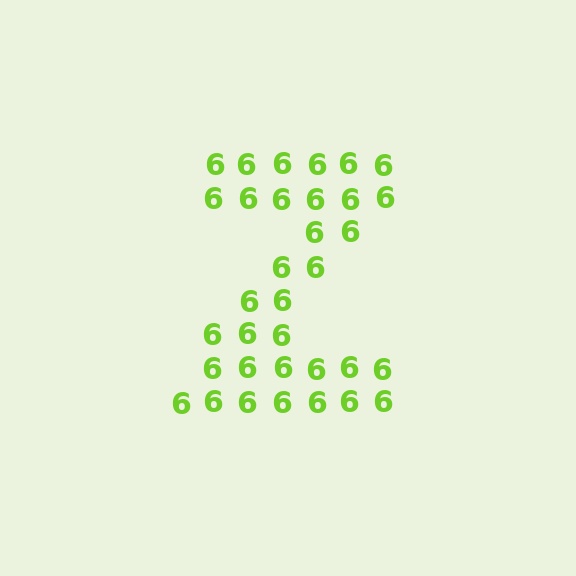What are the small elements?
The small elements are digit 6's.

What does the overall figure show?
The overall figure shows the letter Z.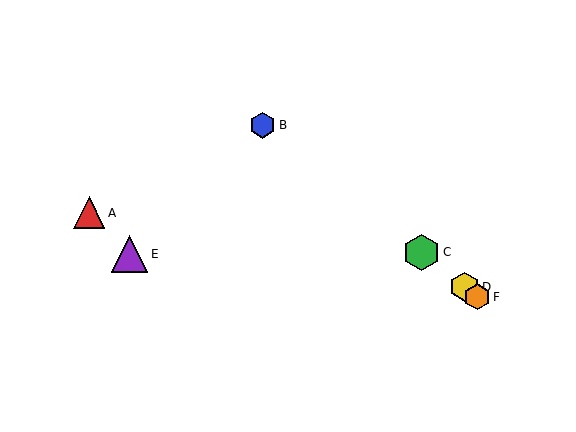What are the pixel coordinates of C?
Object C is at (422, 252).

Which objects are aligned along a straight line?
Objects B, C, D, F are aligned along a straight line.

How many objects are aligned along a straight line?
4 objects (B, C, D, F) are aligned along a straight line.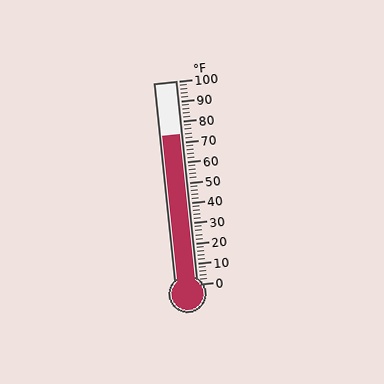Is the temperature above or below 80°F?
The temperature is below 80°F.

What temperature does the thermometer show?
The thermometer shows approximately 74°F.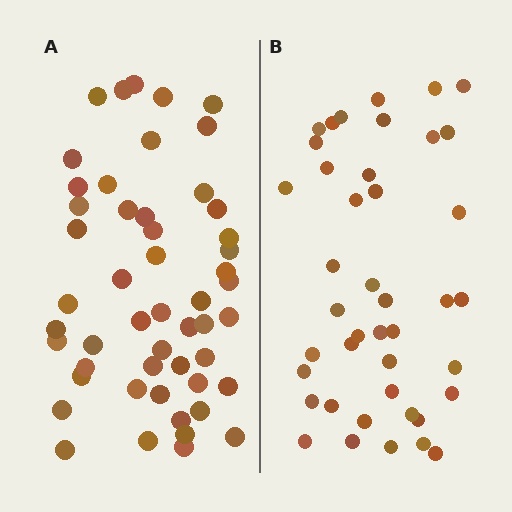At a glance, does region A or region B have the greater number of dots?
Region A (the left region) has more dots.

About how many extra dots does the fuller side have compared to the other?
Region A has roughly 8 or so more dots than region B.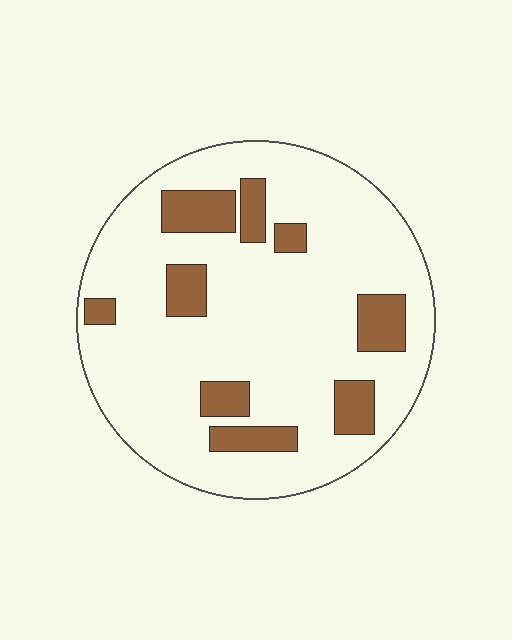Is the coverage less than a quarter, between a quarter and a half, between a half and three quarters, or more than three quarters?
Less than a quarter.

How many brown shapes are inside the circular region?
9.